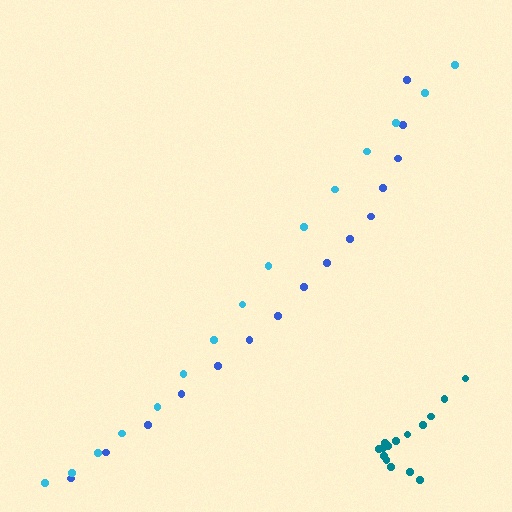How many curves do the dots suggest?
There are 3 distinct paths.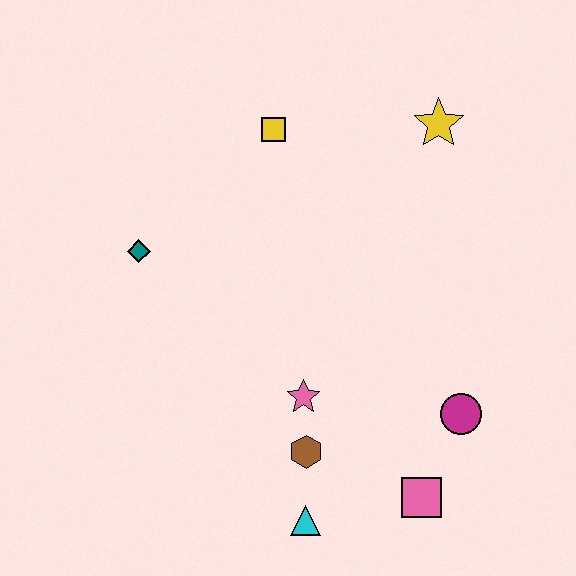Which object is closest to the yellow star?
The yellow square is closest to the yellow star.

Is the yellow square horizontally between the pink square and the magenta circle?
No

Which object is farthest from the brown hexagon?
The yellow star is farthest from the brown hexagon.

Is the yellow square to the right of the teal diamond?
Yes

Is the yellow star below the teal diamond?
No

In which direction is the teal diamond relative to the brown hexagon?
The teal diamond is above the brown hexagon.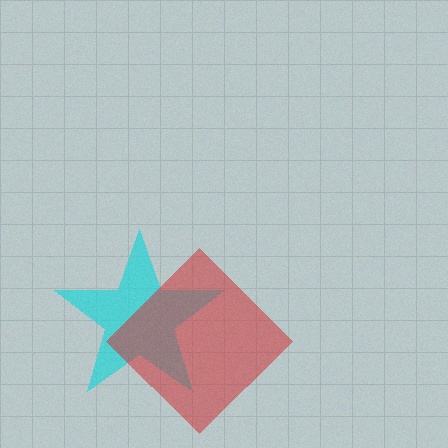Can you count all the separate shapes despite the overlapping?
Yes, there are 2 separate shapes.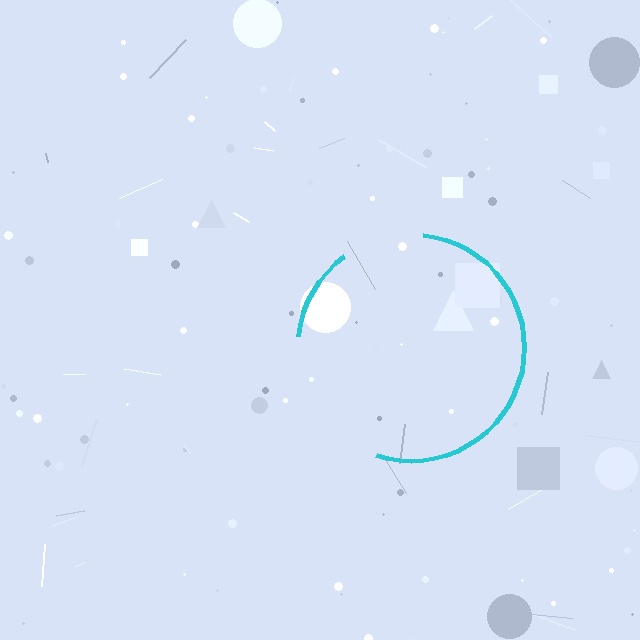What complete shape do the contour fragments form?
The contour fragments form a circle.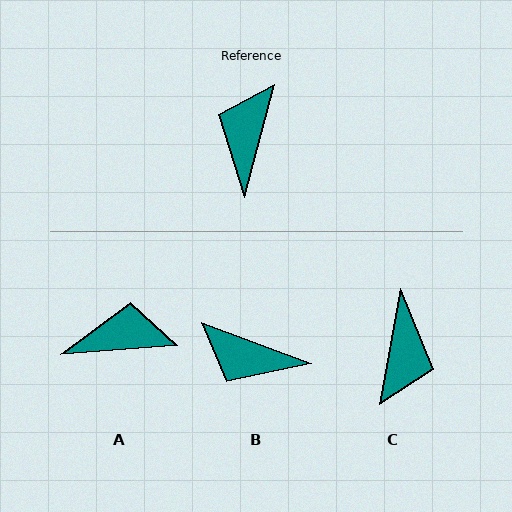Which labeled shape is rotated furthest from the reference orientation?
C, about 176 degrees away.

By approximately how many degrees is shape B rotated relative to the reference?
Approximately 84 degrees counter-clockwise.